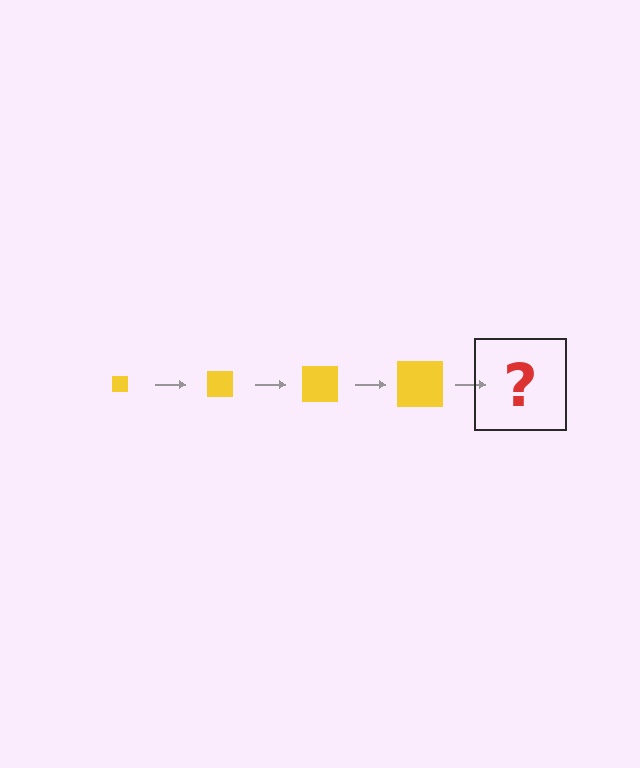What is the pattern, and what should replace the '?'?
The pattern is that the square gets progressively larger each step. The '?' should be a yellow square, larger than the previous one.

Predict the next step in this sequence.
The next step is a yellow square, larger than the previous one.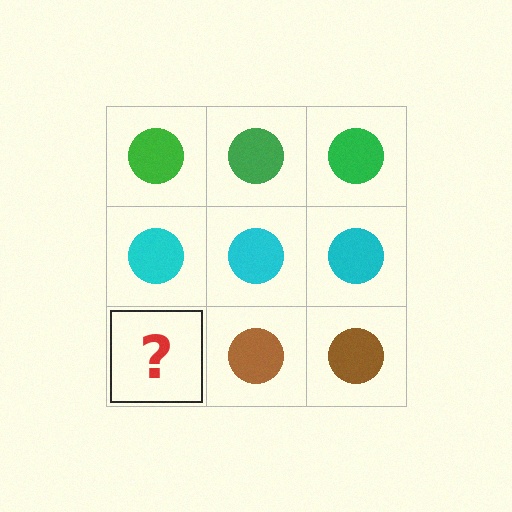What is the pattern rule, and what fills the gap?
The rule is that each row has a consistent color. The gap should be filled with a brown circle.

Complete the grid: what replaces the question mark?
The question mark should be replaced with a brown circle.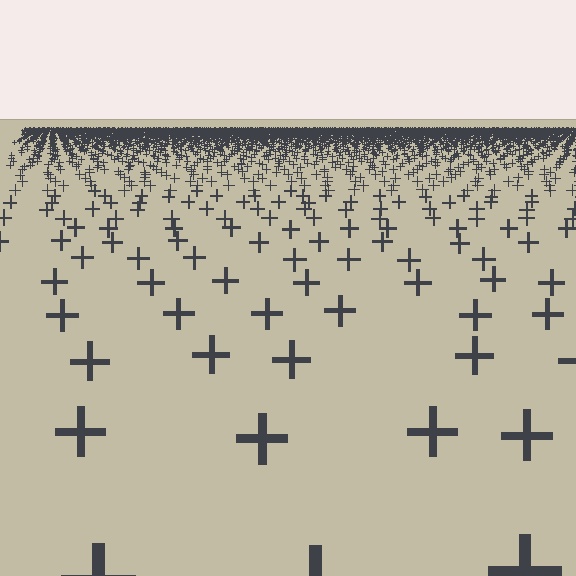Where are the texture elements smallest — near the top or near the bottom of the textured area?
Near the top.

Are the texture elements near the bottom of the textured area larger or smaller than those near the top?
Larger. Near the bottom, elements are closer to the viewer and appear at a bigger on-screen size.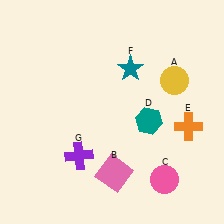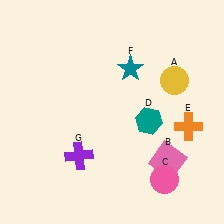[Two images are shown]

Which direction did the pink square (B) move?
The pink square (B) moved right.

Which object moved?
The pink square (B) moved right.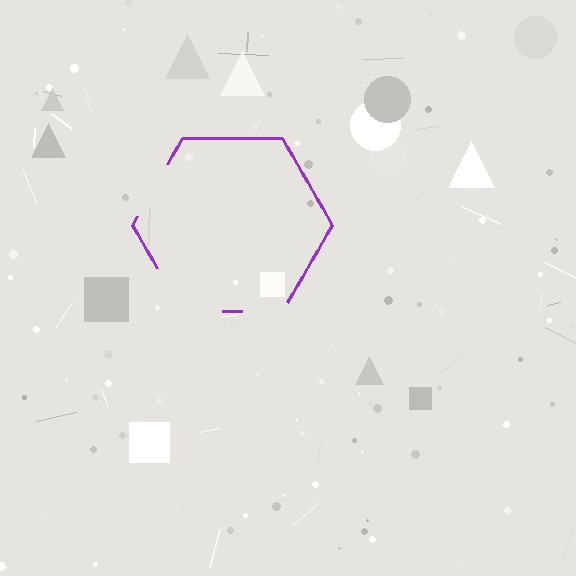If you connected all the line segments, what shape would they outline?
They would outline a hexagon.